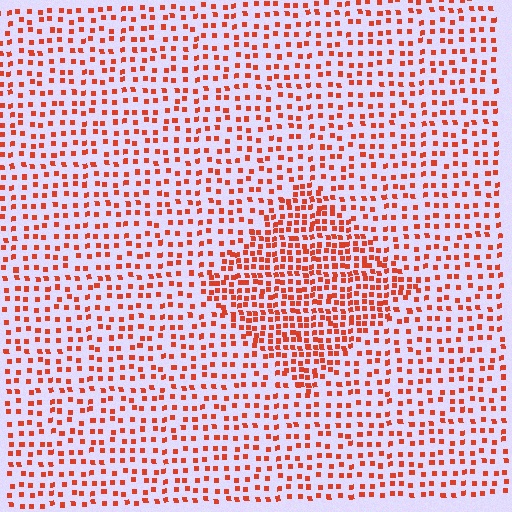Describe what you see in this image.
The image contains small red elements arranged at two different densities. A diamond-shaped region is visible where the elements are more densely packed than the surrounding area.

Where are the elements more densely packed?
The elements are more densely packed inside the diamond boundary.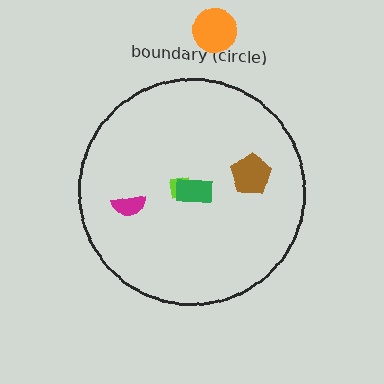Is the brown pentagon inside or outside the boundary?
Inside.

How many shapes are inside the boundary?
4 inside, 1 outside.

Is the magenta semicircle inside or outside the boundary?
Inside.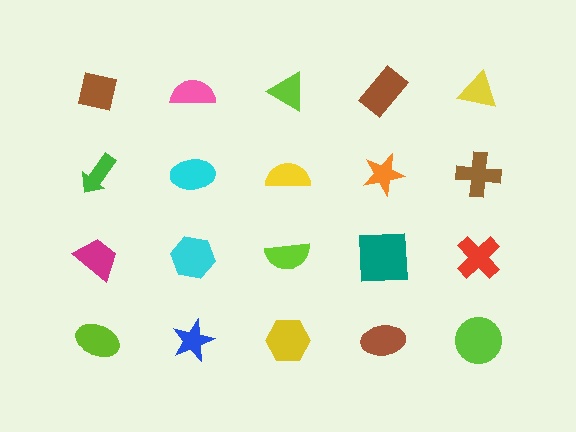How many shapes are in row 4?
5 shapes.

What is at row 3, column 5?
A red cross.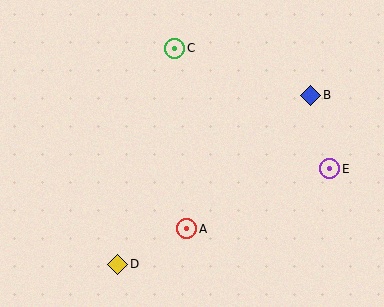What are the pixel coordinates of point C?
Point C is at (175, 49).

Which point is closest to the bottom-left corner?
Point D is closest to the bottom-left corner.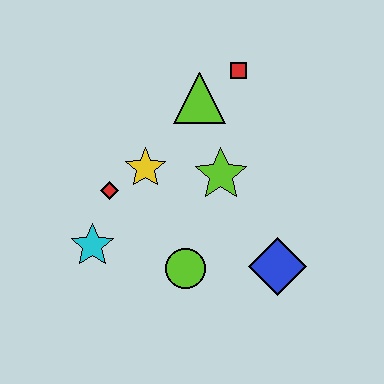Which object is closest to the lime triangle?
The red square is closest to the lime triangle.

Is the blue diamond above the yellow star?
No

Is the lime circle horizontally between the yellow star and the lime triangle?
Yes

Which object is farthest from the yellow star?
The blue diamond is farthest from the yellow star.